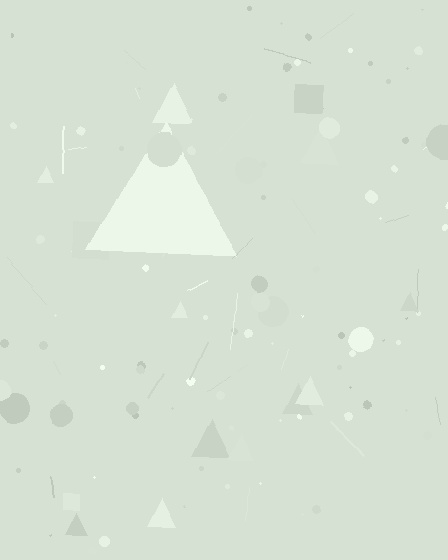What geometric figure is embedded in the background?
A triangle is embedded in the background.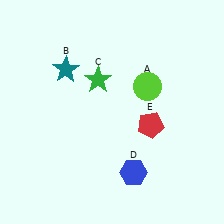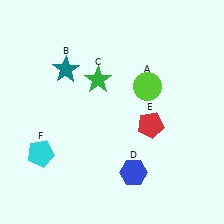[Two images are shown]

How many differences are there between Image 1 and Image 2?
There is 1 difference between the two images.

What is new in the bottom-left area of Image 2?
A cyan pentagon (F) was added in the bottom-left area of Image 2.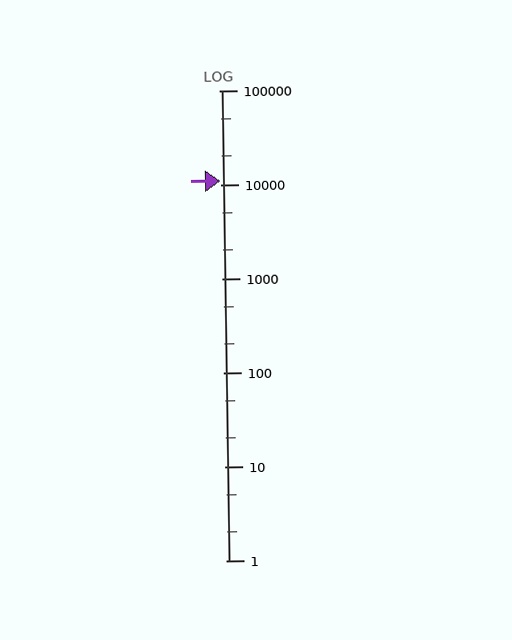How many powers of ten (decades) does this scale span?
The scale spans 5 decades, from 1 to 100000.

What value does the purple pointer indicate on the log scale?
The pointer indicates approximately 11000.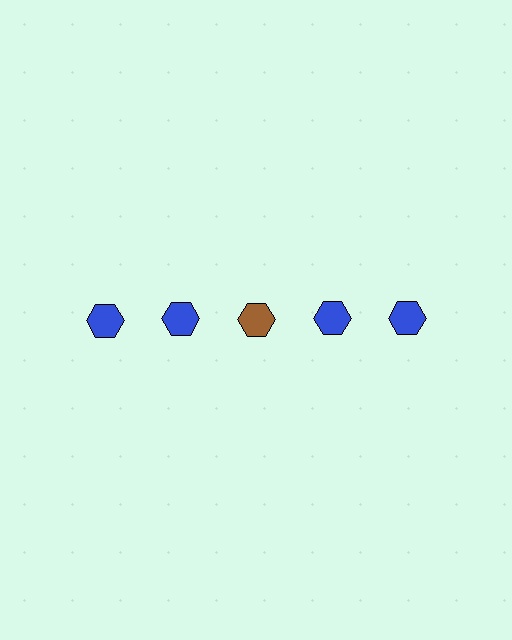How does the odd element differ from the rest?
It has a different color: brown instead of blue.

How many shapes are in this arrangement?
There are 5 shapes arranged in a grid pattern.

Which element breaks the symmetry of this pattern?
The brown hexagon in the top row, center column breaks the symmetry. All other shapes are blue hexagons.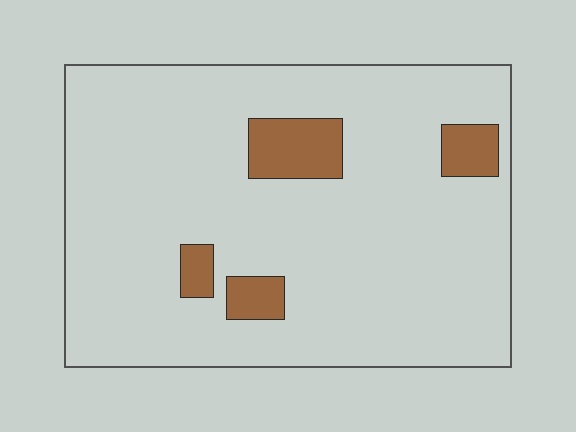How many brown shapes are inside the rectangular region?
4.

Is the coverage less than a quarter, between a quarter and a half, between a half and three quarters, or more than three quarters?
Less than a quarter.